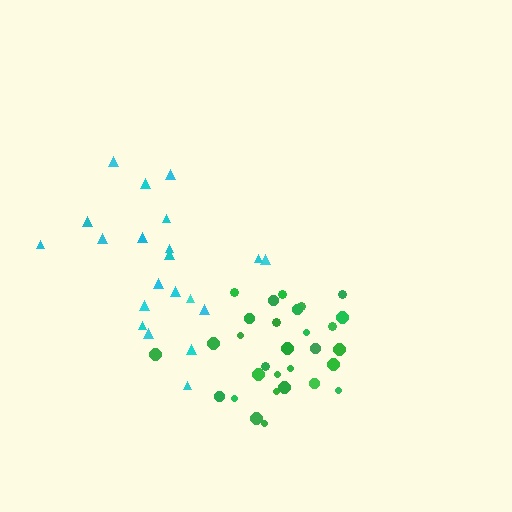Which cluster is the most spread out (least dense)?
Cyan.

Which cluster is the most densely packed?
Green.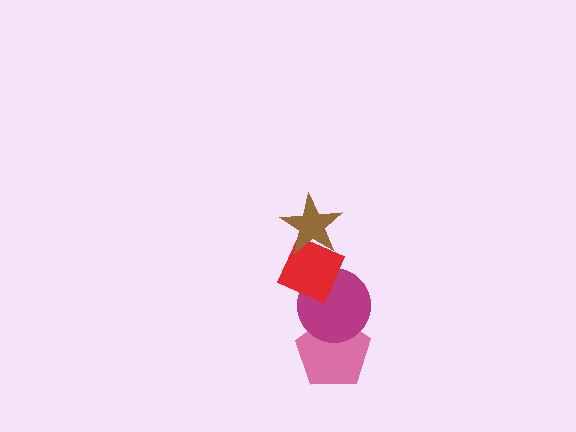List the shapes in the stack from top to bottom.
From top to bottom: the brown star, the red diamond, the magenta circle, the pink pentagon.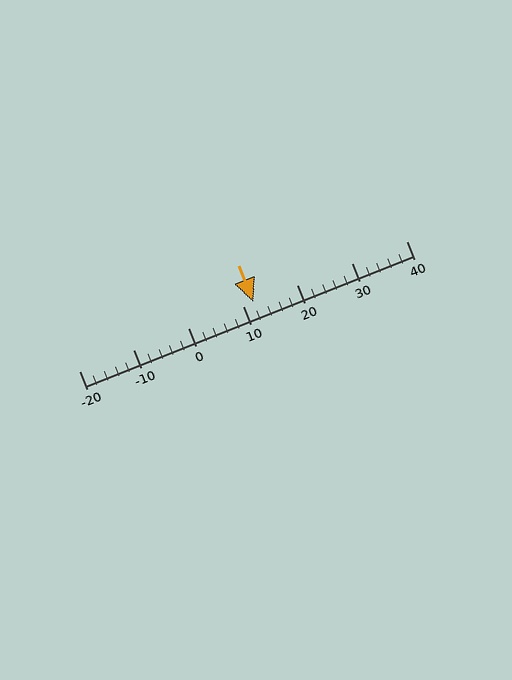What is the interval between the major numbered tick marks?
The major tick marks are spaced 10 units apart.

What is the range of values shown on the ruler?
The ruler shows values from -20 to 40.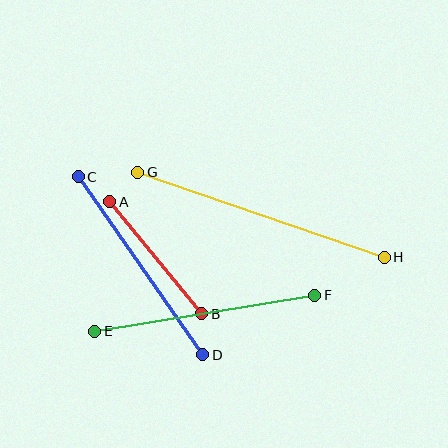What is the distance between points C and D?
The distance is approximately 217 pixels.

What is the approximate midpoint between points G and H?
The midpoint is at approximately (261, 215) pixels.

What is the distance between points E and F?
The distance is approximately 223 pixels.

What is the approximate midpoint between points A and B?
The midpoint is at approximately (156, 258) pixels.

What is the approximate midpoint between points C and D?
The midpoint is at approximately (141, 266) pixels.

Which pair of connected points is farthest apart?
Points G and H are farthest apart.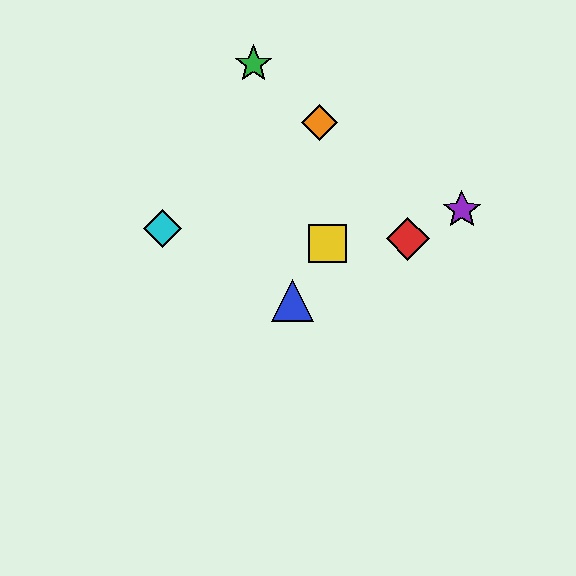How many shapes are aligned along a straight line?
3 shapes (the red diamond, the blue triangle, the purple star) are aligned along a straight line.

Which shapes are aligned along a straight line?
The red diamond, the blue triangle, the purple star are aligned along a straight line.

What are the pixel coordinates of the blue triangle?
The blue triangle is at (292, 300).